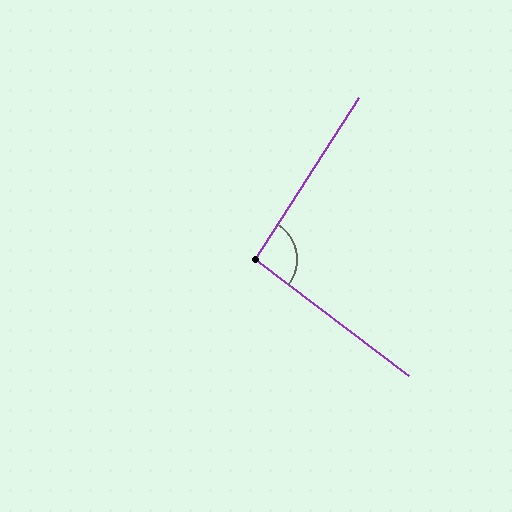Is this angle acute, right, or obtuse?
It is approximately a right angle.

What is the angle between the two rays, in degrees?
Approximately 94 degrees.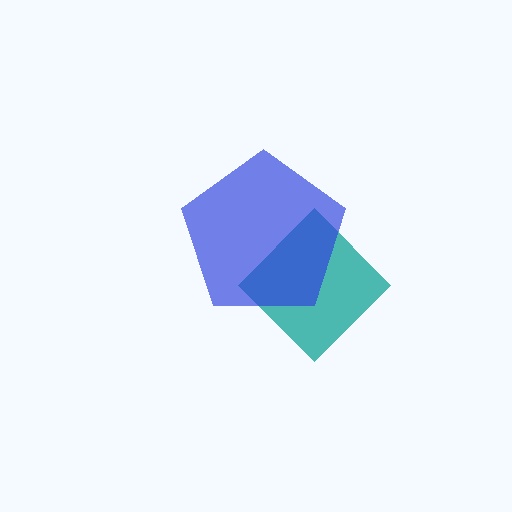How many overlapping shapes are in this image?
There are 2 overlapping shapes in the image.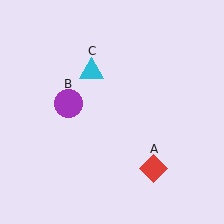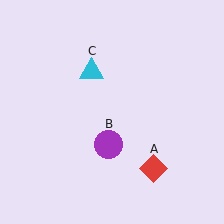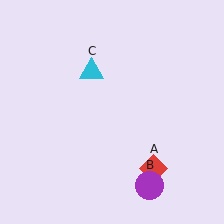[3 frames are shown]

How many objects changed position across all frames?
1 object changed position: purple circle (object B).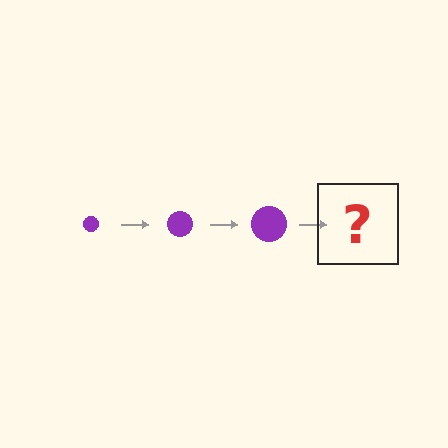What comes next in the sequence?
The next element should be a purple circle, larger than the previous one.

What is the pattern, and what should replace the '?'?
The pattern is that the circle gets progressively larger each step. The '?' should be a purple circle, larger than the previous one.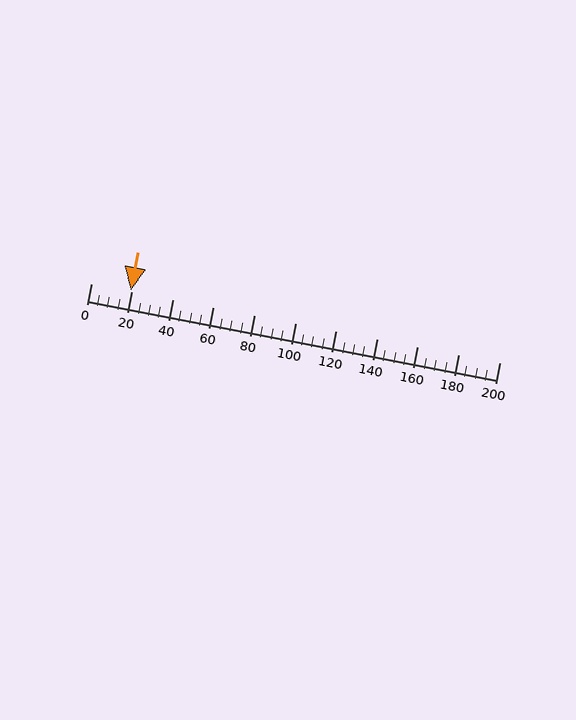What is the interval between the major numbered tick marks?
The major tick marks are spaced 20 units apart.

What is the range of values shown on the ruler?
The ruler shows values from 0 to 200.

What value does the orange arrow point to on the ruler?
The orange arrow points to approximately 19.